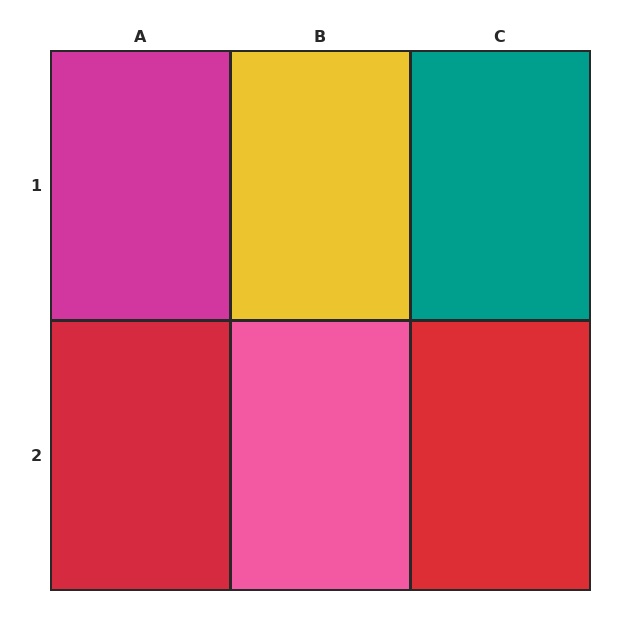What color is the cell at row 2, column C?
Red.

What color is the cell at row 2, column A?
Red.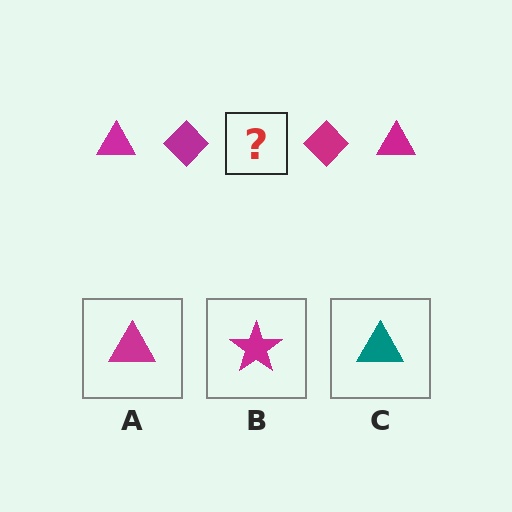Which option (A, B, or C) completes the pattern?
A.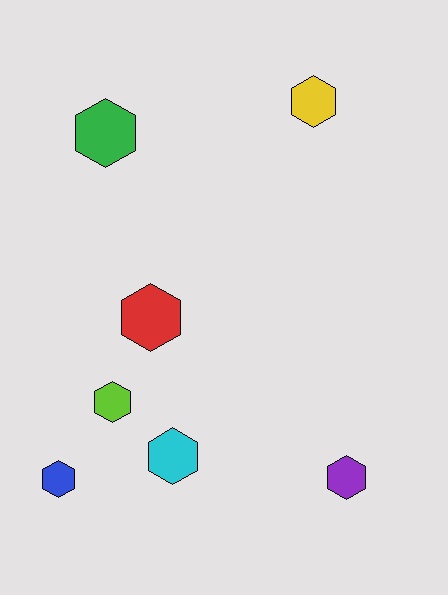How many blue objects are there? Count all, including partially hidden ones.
There is 1 blue object.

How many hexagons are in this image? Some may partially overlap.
There are 7 hexagons.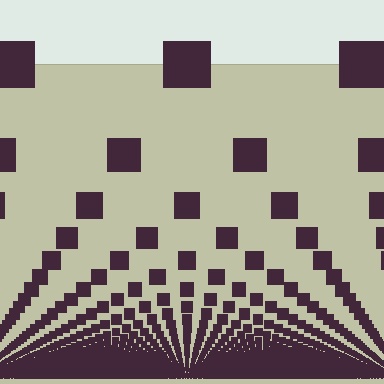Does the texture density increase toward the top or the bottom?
Density increases toward the bottom.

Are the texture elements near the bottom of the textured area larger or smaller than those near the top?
Smaller. The gradient is inverted — elements near the bottom are smaller and denser.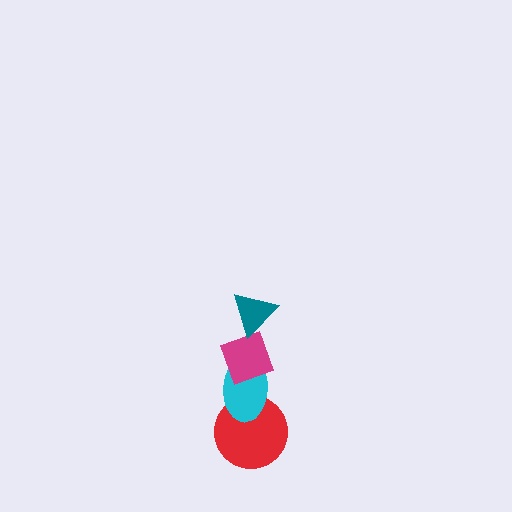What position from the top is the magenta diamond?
The magenta diamond is 2nd from the top.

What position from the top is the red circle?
The red circle is 4th from the top.